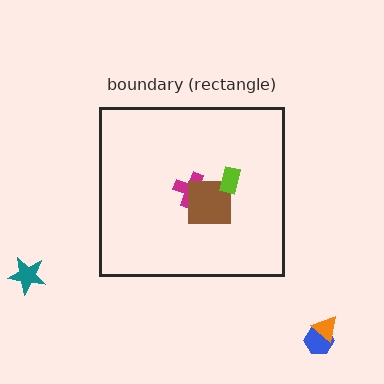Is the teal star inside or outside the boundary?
Outside.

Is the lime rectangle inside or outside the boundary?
Inside.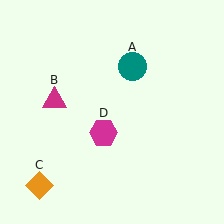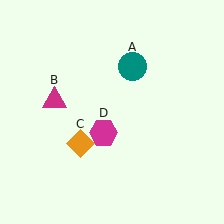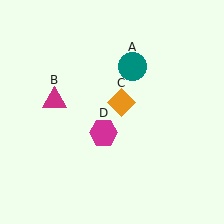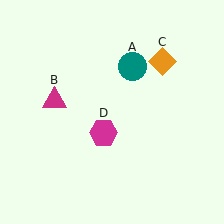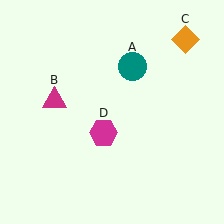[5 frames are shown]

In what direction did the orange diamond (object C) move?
The orange diamond (object C) moved up and to the right.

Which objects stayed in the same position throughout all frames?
Teal circle (object A) and magenta triangle (object B) and magenta hexagon (object D) remained stationary.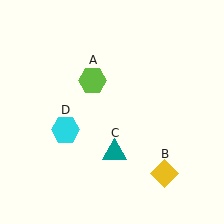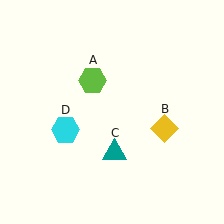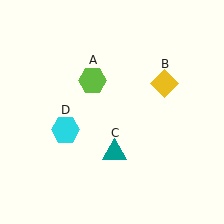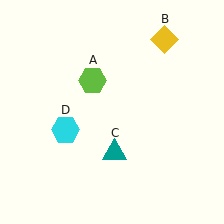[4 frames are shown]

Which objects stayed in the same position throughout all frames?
Lime hexagon (object A) and teal triangle (object C) and cyan hexagon (object D) remained stationary.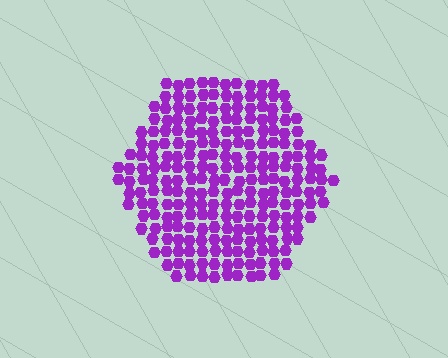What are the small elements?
The small elements are hexagons.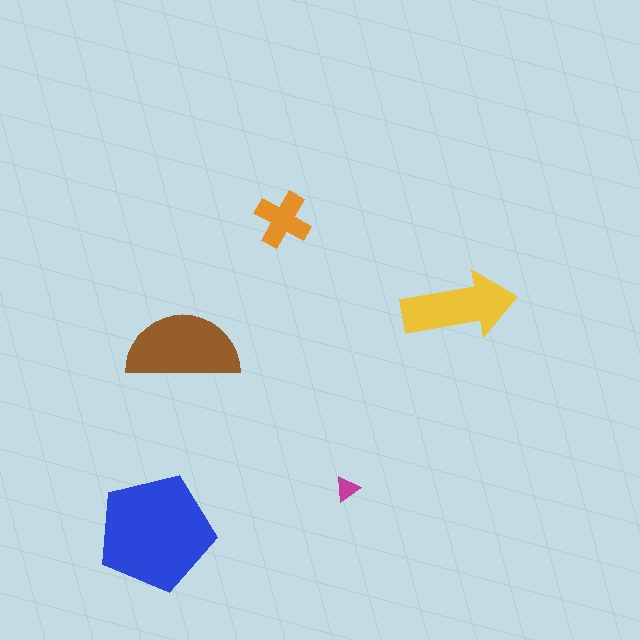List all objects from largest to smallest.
The blue pentagon, the brown semicircle, the yellow arrow, the orange cross, the magenta triangle.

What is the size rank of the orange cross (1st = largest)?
4th.